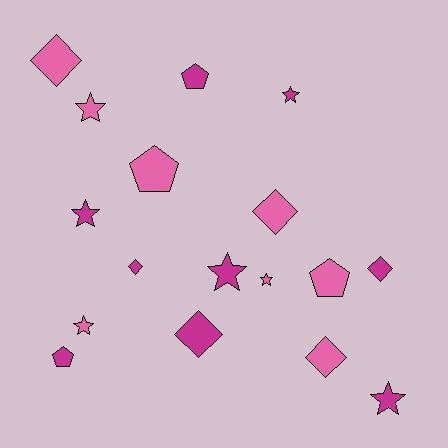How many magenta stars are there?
There are 4 magenta stars.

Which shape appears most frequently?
Star, with 7 objects.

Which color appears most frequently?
Magenta, with 9 objects.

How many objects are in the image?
There are 17 objects.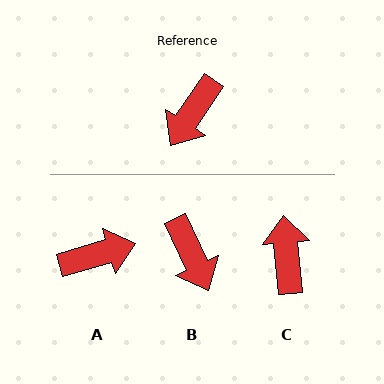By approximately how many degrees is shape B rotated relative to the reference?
Approximately 59 degrees counter-clockwise.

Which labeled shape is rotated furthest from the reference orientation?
C, about 141 degrees away.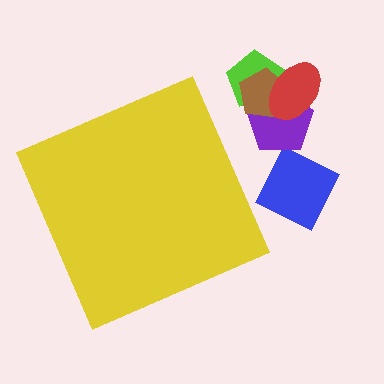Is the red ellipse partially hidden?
No, the red ellipse is fully visible.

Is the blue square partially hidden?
No, the blue square is fully visible.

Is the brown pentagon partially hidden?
No, the brown pentagon is fully visible.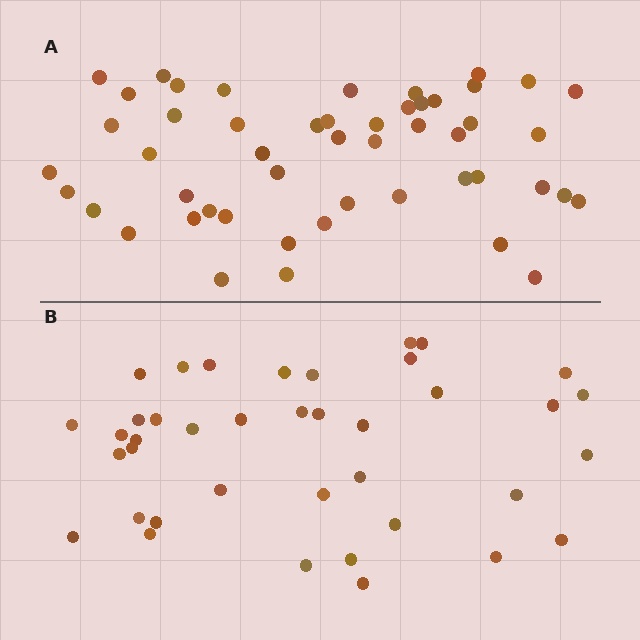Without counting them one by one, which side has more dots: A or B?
Region A (the top region) has more dots.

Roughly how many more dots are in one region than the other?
Region A has roughly 12 or so more dots than region B.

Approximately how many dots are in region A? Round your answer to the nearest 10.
About 50 dots.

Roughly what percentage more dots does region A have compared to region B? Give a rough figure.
About 30% more.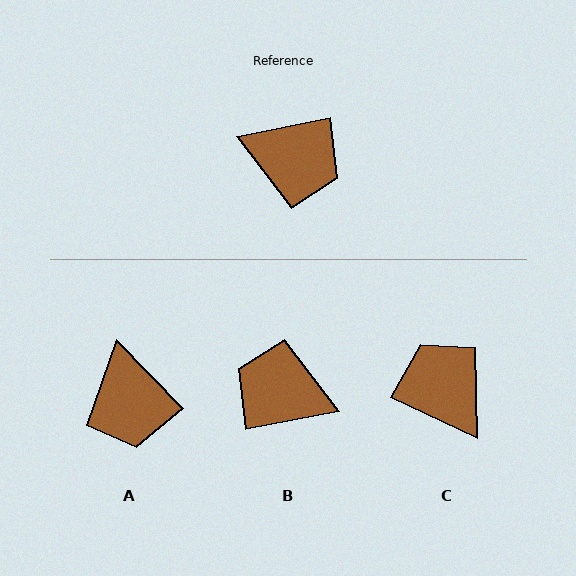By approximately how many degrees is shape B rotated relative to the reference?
Approximately 179 degrees counter-clockwise.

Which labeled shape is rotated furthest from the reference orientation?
B, about 179 degrees away.